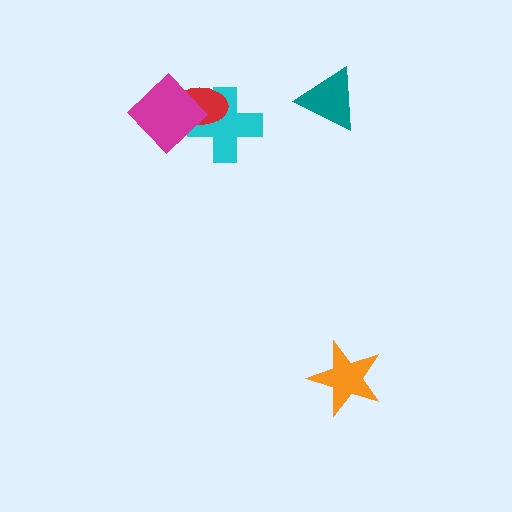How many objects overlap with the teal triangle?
0 objects overlap with the teal triangle.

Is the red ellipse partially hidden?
Yes, it is partially covered by another shape.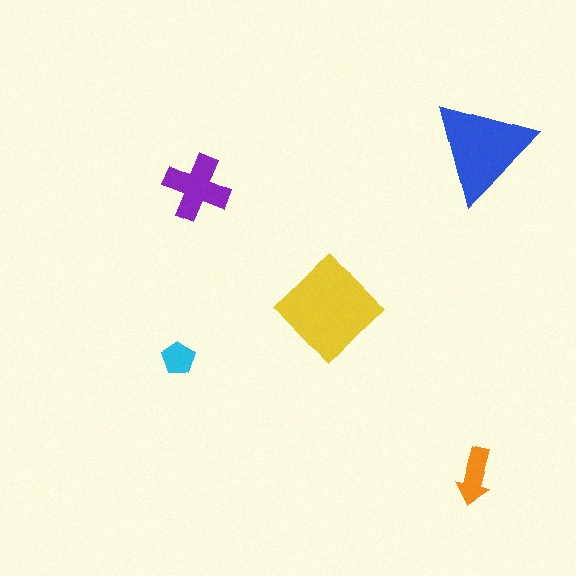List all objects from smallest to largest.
The cyan pentagon, the orange arrow, the purple cross, the blue triangle, the yellow diamond.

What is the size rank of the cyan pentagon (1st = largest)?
5th.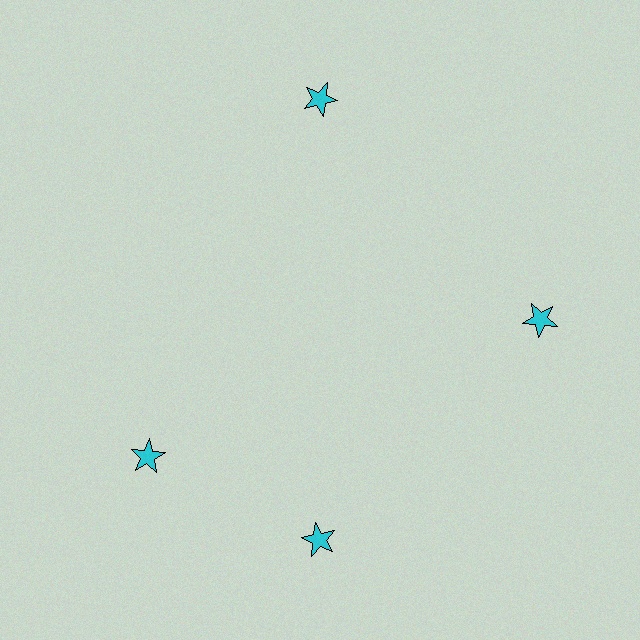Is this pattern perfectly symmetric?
No. The 4 cyan stars are arranged in a ring, but one element near the 9 o'clock position is rotated out of alignment along the ring, breaking the 4-fold rotational symmetry.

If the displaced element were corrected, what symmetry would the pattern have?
It would have 4-fold rotational symmetry — the pattern would map onto itself every 90 degrees.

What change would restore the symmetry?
The symmetry would be restored by rotating it back into even spacing with its neighbors so that all 4 stars sit at equal angles and equal distance from the center.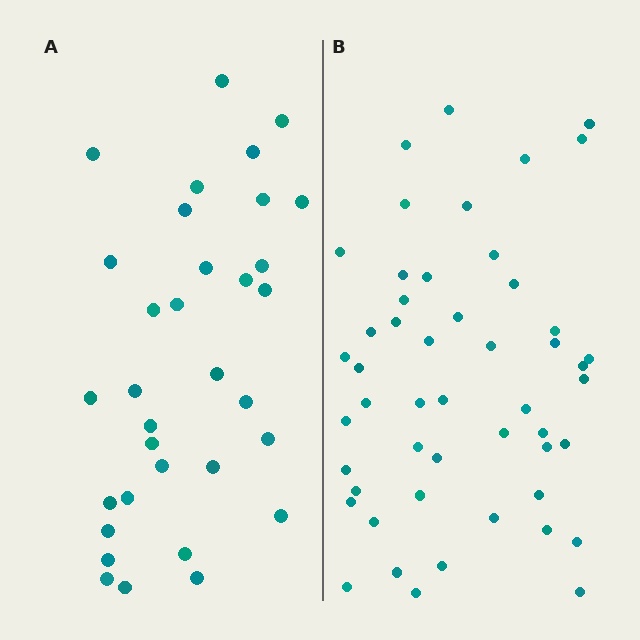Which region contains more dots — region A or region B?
Region B (the right region) has more dots.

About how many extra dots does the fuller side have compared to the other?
Region B has approximately 15 more dots than region A.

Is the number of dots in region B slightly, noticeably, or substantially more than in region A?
Region B has substantially more. The ratio is roughly 1.5 to 1.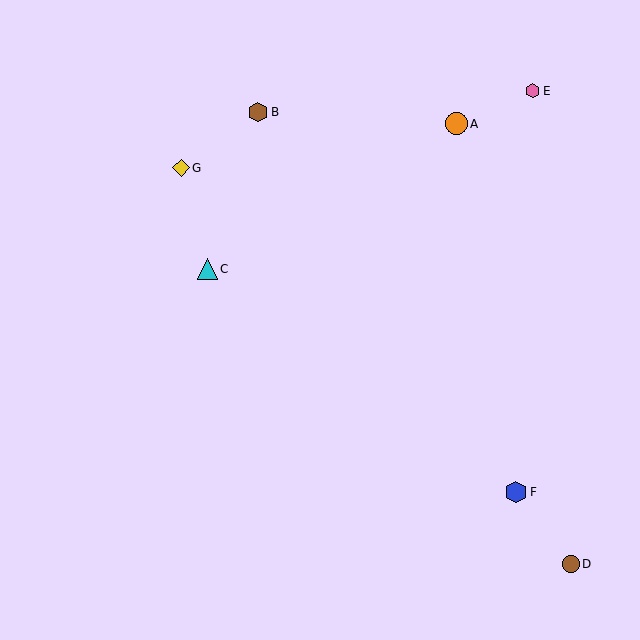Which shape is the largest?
The orange circle (labeled A) is the largest.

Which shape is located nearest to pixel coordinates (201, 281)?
The cyan triangle (labeled C) at (207, 269) is nearest to that location.